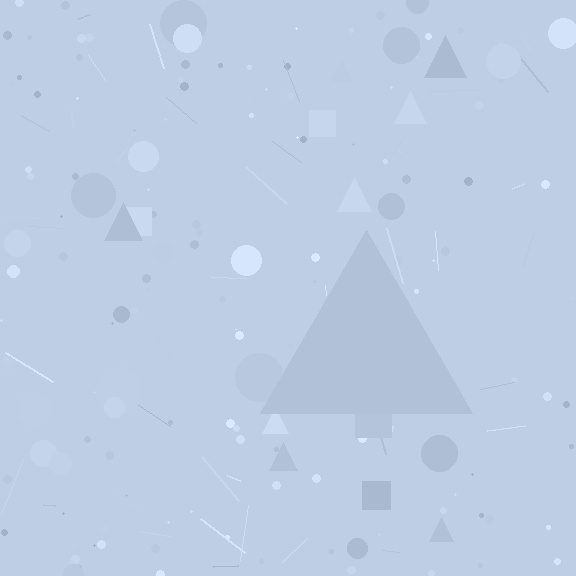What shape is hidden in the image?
A triangle is hidden in the image.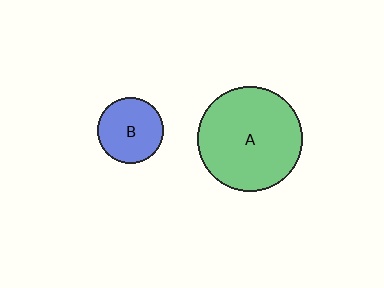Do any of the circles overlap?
No, none of the circles overlap.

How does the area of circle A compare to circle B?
Approximately 2.6 times.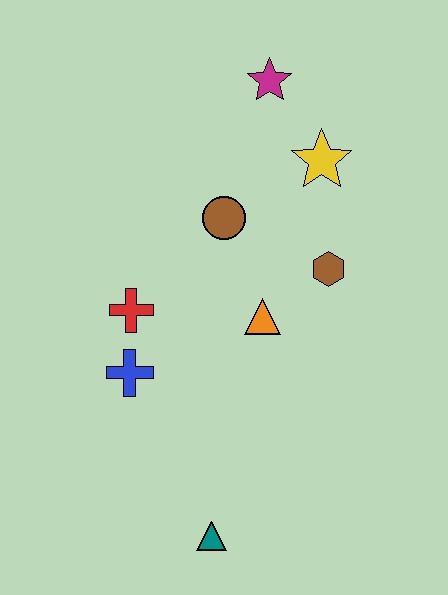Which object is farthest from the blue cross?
The magenta star is farthest from the blue cross.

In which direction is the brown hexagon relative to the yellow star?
The brown hexagon is below the yellow star.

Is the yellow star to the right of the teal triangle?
Yes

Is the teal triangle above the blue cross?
No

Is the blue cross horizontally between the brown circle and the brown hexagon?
No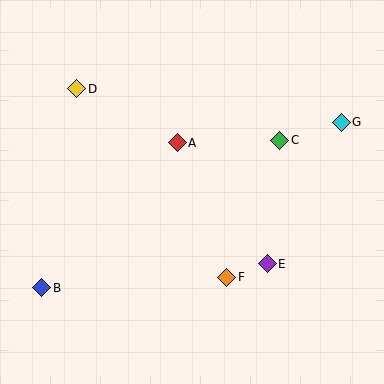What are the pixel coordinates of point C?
Point C is at (280, 140).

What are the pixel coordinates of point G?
Point G is at (341, 122).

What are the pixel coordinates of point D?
Point D is at (77, 89).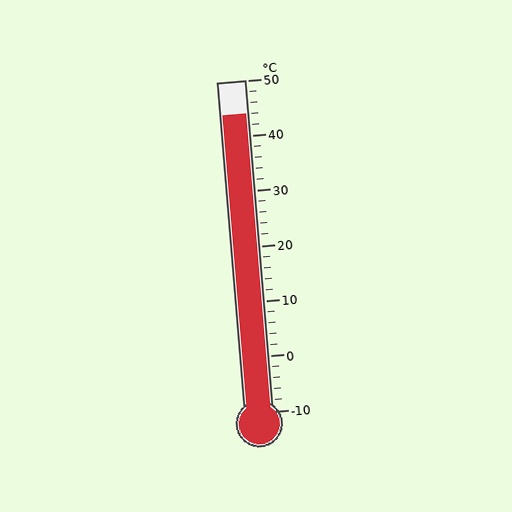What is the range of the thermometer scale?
The thermometer scale ranges from -10°C to 50°C.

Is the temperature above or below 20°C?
The temperature is above 20°C.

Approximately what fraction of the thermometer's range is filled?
The thermometer is filled to approximately 90% of its range.